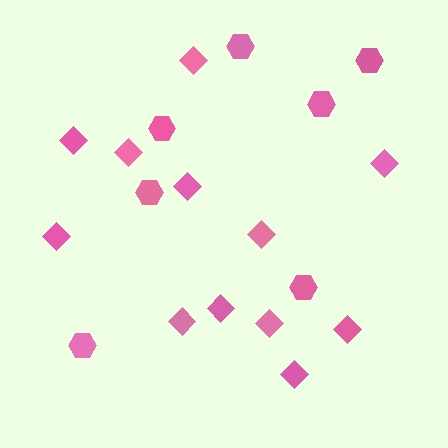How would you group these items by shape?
There are 2 groups: one group of hexagons (7) and one group of diamonds (12).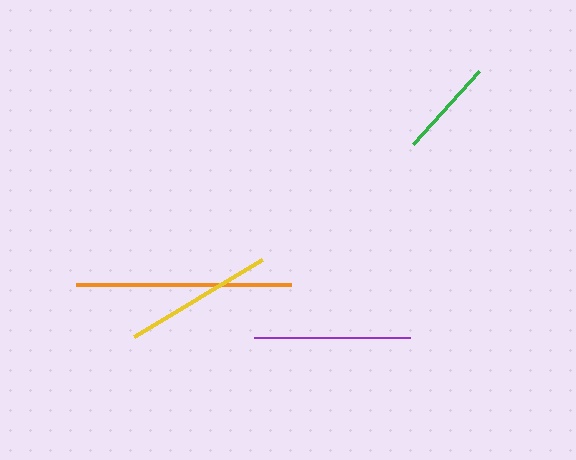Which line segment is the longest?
The orange line is the longest at approximately 215 pixels.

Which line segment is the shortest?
The green line is the shortest at approximately 99 pixels.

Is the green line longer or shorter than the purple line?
The purple line is longer than the green line.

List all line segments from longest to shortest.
From longest to shortest: orange, purple, yellow, green.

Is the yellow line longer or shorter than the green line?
The yellow line is longer than the green line.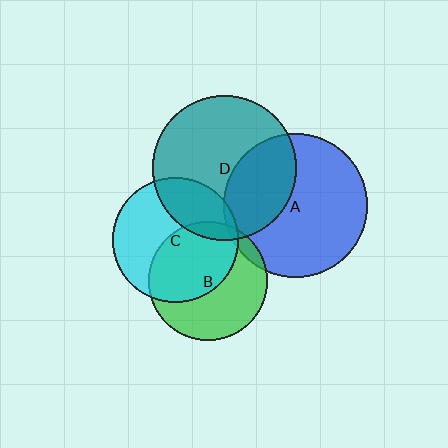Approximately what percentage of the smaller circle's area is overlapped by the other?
Approximately 25%.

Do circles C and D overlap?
Yes.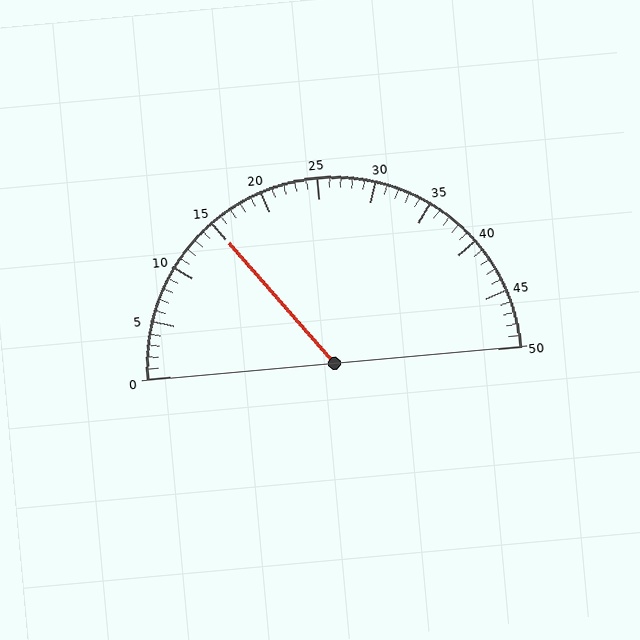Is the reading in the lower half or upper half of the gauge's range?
The reading is in the lower half of the range (0 to 50).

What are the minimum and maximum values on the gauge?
The gauge ranges from 0 to 50.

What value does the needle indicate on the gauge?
The needle indicates approximately 15.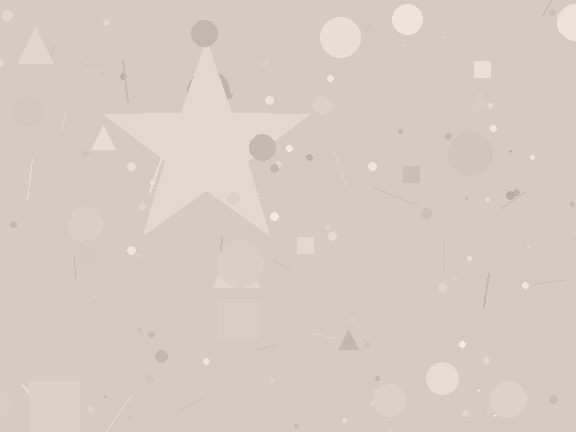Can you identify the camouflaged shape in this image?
The camouflaged shape is a star.